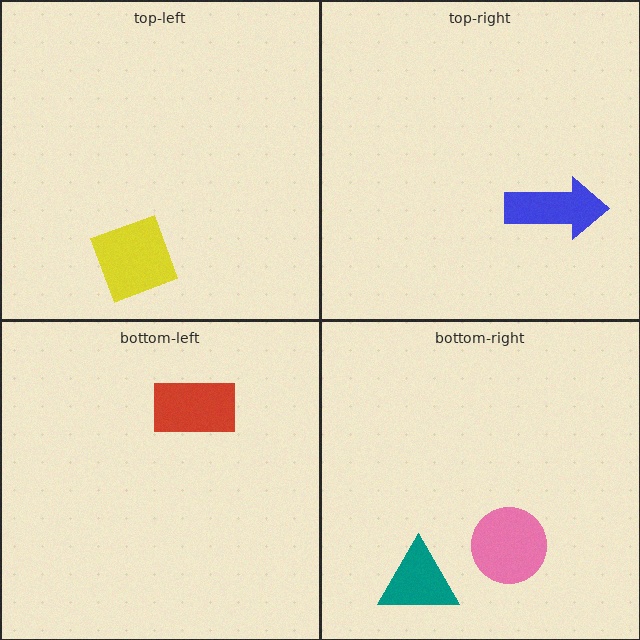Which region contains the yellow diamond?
The top-left region.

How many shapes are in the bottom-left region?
1.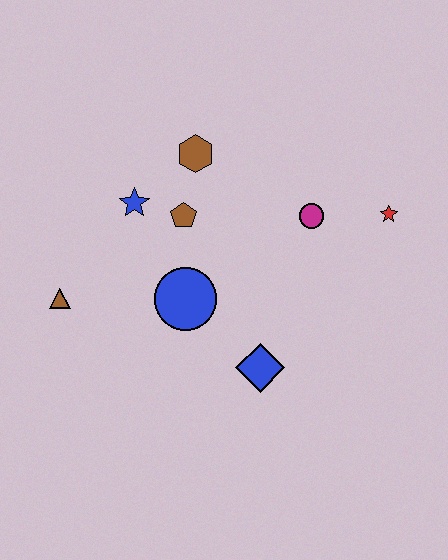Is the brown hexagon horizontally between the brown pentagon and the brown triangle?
No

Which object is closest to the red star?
The magenta circle is closest to the red star.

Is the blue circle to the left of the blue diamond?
Yes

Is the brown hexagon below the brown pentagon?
No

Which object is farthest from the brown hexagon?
The blue diamond is farthest from the brown hexagon.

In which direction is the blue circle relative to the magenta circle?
The blue circle is to the left of the magenta circle.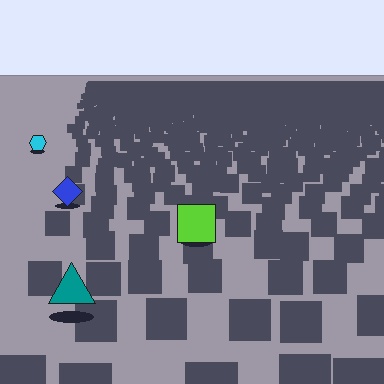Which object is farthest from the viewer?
The cyan hexagon is farthest from the viewer. It appears smaller and the ground texture around it is denser.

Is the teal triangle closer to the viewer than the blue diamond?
Yes. The teal triangle is closer — you can tell from the texture gradient: the ground texture is coarser near it.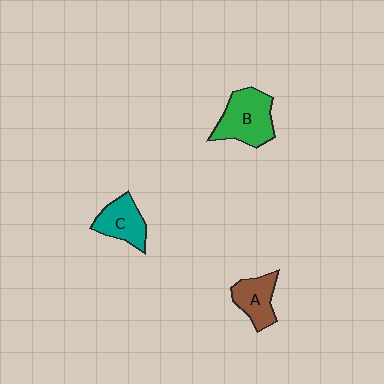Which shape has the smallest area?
Shape A (brown).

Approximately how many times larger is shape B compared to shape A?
Approximately 1.5 times.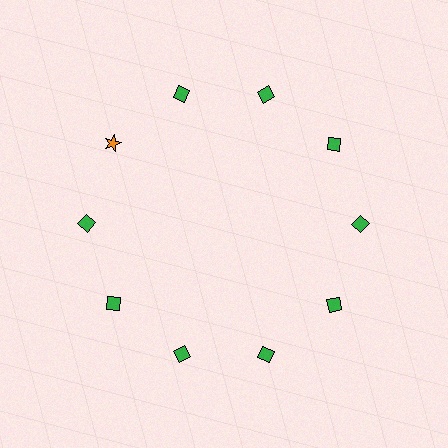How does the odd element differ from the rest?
It differs in both color (orange instead of green) and shape (star instead of diamond).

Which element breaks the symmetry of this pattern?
The orange star at roughly the 10 o'clock position breaks the symmetry. All other shapes are green diamonds.